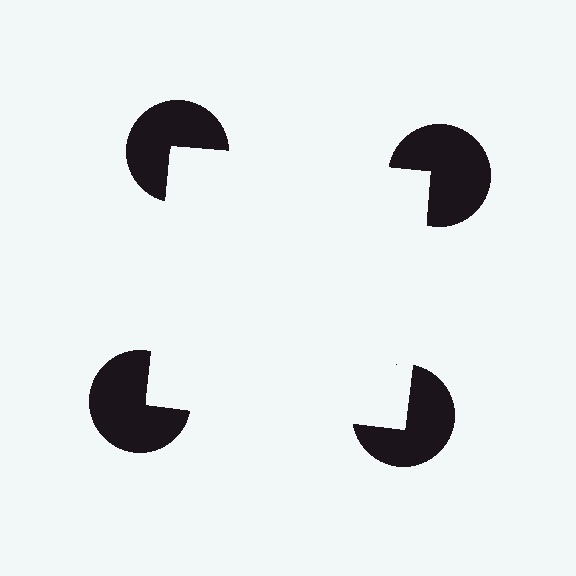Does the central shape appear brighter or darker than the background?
It typically appears slightly brighter than the background, even though no actual brightness change is drawn.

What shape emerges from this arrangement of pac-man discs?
An illusory square — its edges are inferred from the aligned wedge cuts in the pac-man discs, not physically drawn.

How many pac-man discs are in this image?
There are 4 — one at each vertex of the illusory square.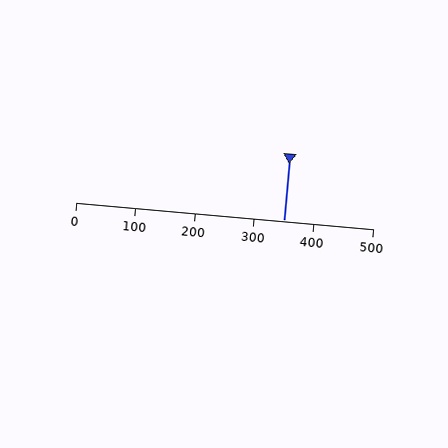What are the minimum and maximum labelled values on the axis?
The axis runs from 0 to 500.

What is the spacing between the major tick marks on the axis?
The major ticks are spaced 100 apart.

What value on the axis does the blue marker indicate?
The marker indicates approximately 350.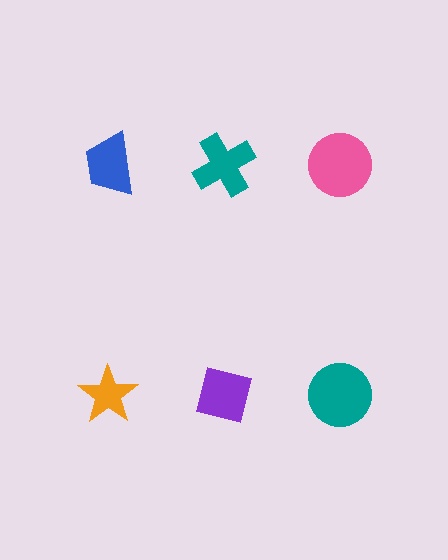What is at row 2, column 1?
An orange star.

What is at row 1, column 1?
A blue trapezoid.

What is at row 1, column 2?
A teal cross.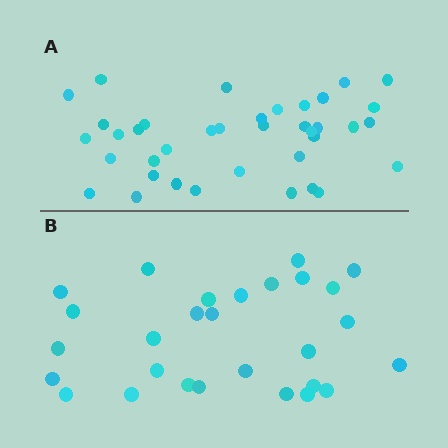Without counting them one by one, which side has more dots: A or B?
Region A (the top region) has more dots.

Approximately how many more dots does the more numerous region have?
Region A has roughly 10 or so more dots than region B.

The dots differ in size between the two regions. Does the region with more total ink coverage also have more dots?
No. Region B has more total ink coverage because its dots are larger, but region A actually contains more individual dots. Total area can be misleading — the number of items is what matters here.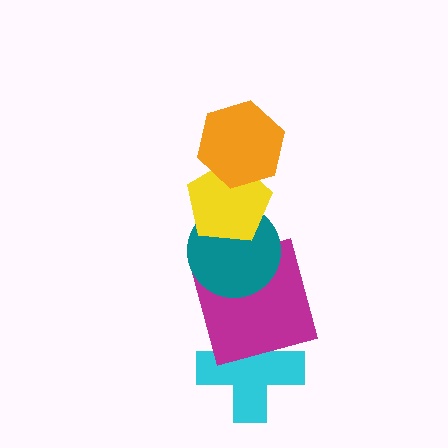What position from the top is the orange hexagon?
The orange hexagon is 1st from the top.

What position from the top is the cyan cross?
The cyan cross is 5th from the top.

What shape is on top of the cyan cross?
The magenta square is on top of the cyan cross.